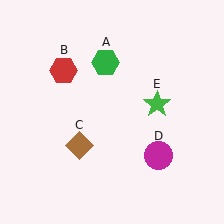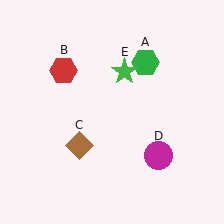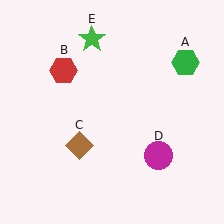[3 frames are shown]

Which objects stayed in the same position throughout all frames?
Red hexagon (object B) and brown diamond (object C) and magenta circle (object D) remained stationary.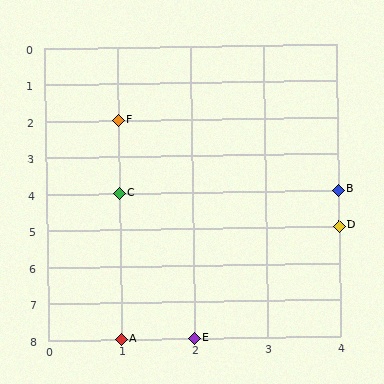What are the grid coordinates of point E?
Point E is at grid coordinates (2, 8).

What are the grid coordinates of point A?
Point A is at grid coordinates (1, 8).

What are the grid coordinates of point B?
Point B is at grid coordinates (4, 4).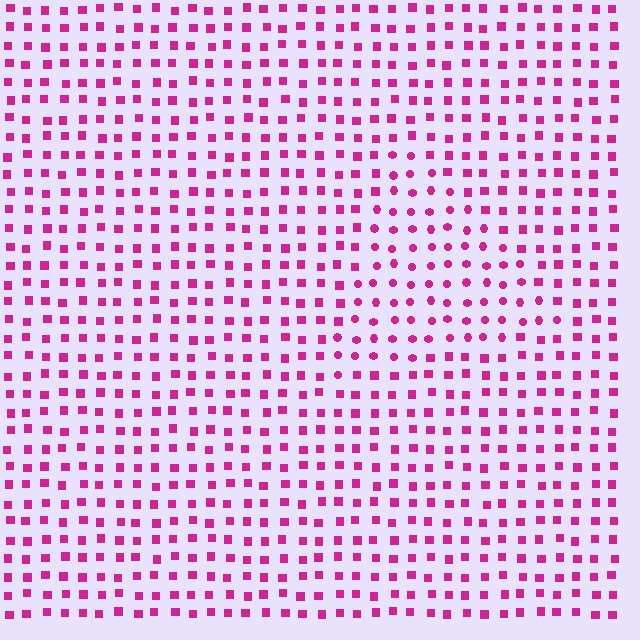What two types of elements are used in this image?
The image uses circles inside the triangle region and squares outside it.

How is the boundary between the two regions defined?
The boundary is defined by a change in element shape: circles inside vs. squares outside. All elements share the same color and spacing.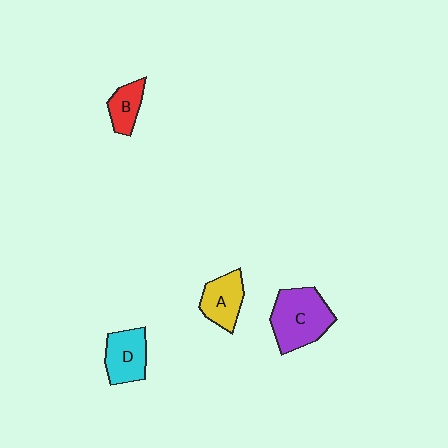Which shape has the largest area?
Shape C (purple).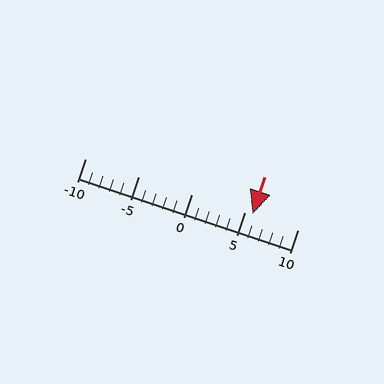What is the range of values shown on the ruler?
The ruler shows values from -10 to 10.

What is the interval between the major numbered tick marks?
The major tick marks are spaced 5 units apart.